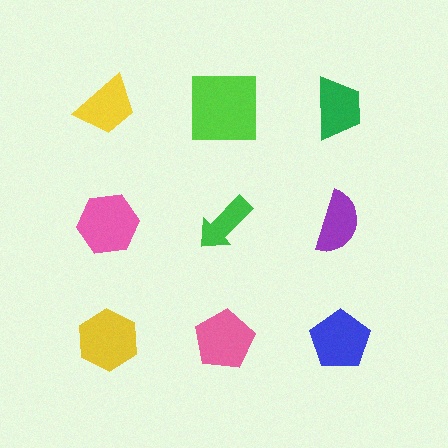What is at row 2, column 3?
A purple semicircle.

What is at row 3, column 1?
A yellow hexagon.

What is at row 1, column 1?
A yellow trapezoid.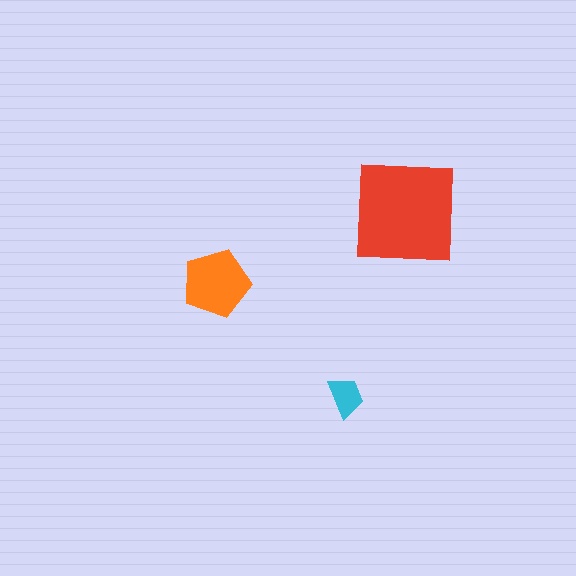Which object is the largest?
The red square.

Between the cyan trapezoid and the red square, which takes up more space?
The red square.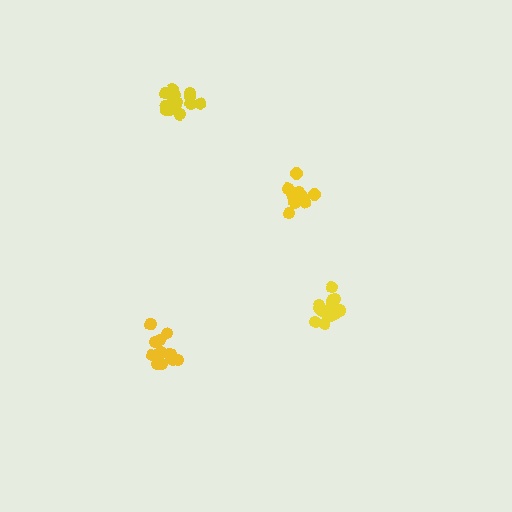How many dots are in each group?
Group 1: 17 dots, Group 2: 13 dots, Group 3: 12 dots, Group 4: 16 dots (58 total).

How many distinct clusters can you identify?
There are 4 distinct clusters.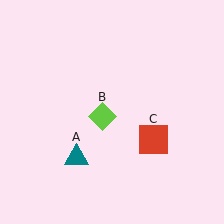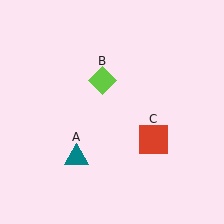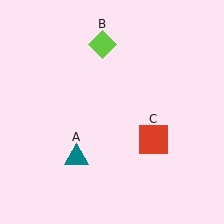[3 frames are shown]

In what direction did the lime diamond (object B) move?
The lime diamond (object B) moved up.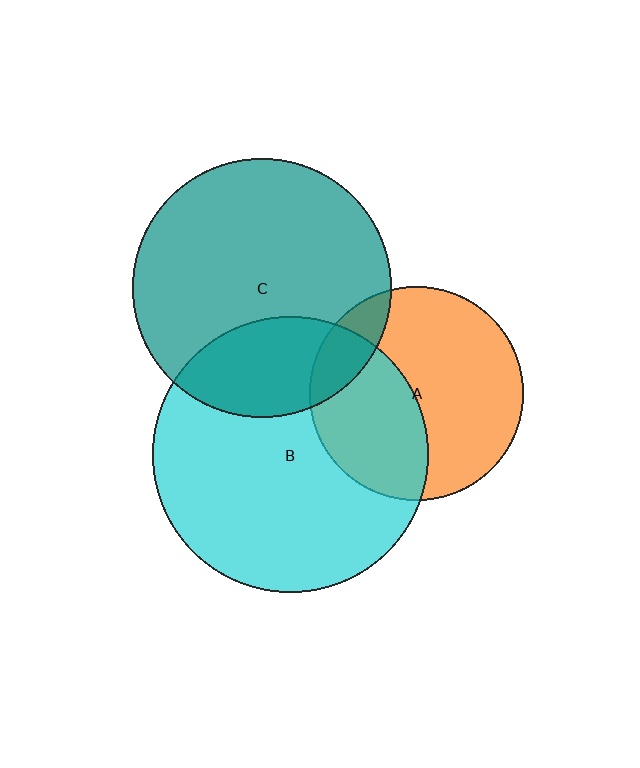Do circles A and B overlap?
Yes.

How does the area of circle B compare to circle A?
Approximately 1.7 times.